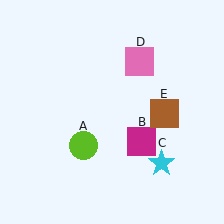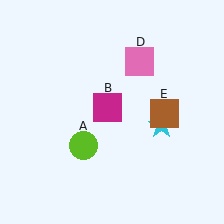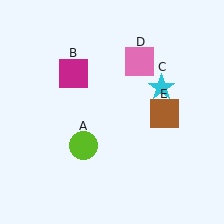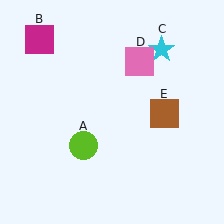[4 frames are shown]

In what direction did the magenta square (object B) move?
The magenta square (object B) moved up and to the left.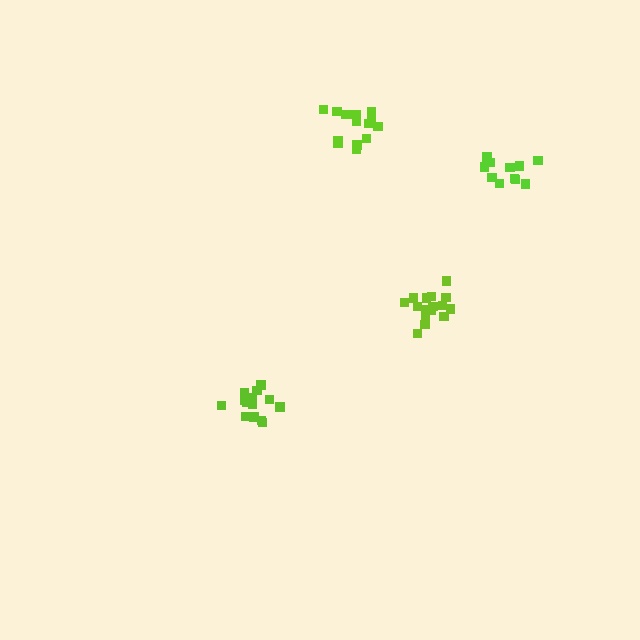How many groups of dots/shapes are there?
There are 4 groups.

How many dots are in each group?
Group 1: 15 dots, Group 2: 16 dots, Group 3: 11 dots, Group 4: 14 dots (56 total).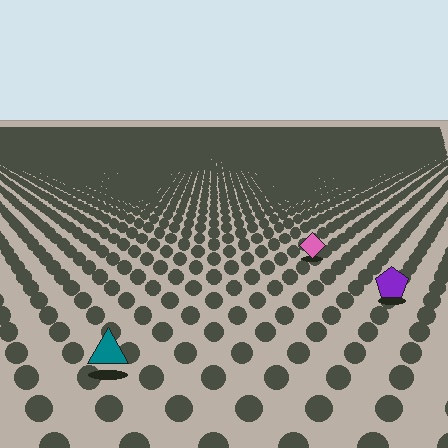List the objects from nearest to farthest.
From nearest to farthest: the teal triangle, the purple pentagon, the pink diamond.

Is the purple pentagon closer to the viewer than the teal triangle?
No. The teal triangle is closer — you can tell from the texture gradient: the ground texture is coarser near it.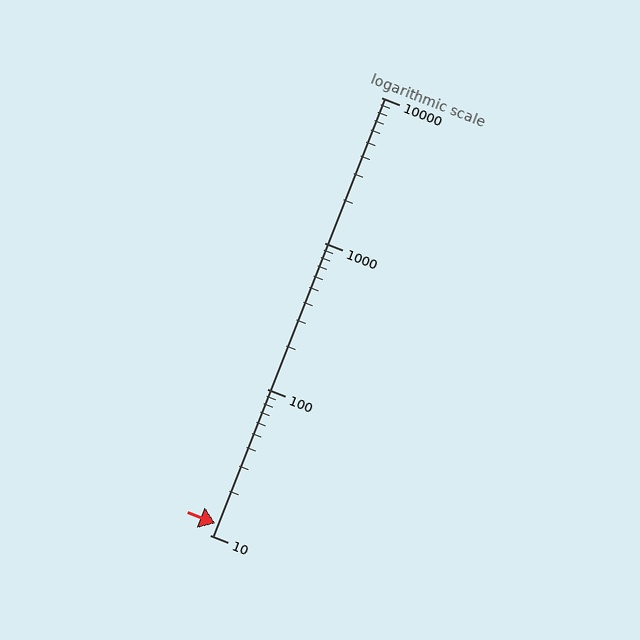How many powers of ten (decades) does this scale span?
The scale spans 3 decades, from 10 to 10000.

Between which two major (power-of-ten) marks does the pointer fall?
The pointer is between 10 and 100.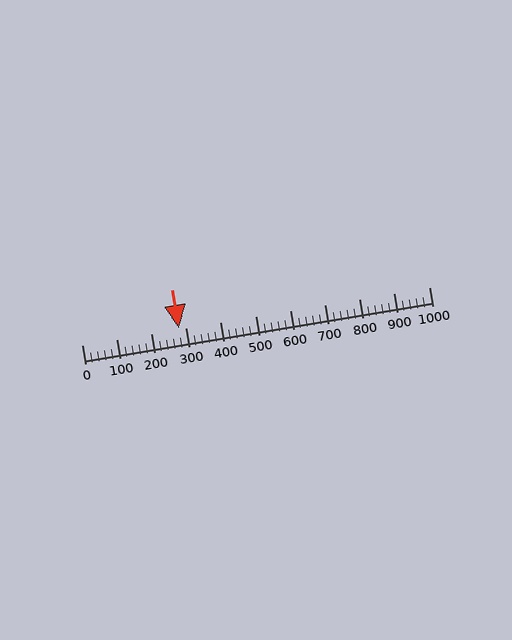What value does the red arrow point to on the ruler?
The red arrow points to approximately 280.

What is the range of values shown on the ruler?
The ruler shows values from 0 to 1000.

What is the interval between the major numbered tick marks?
The major tick marks are spaced 100 units apart.